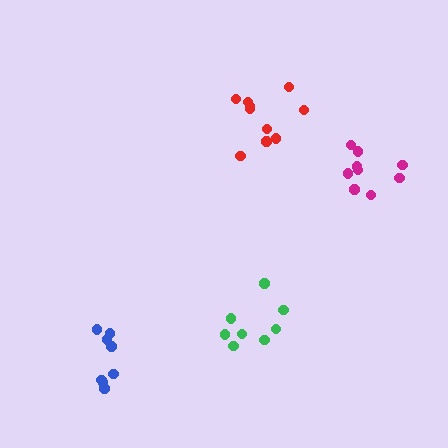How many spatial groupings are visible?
There are 4 spatial groupings.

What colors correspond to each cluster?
The clusters are colored: green, red, magenta, blue.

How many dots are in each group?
Group 1: 8 dots, Group 2: 10 dots, Group 3: 9 dots, Group 4: 8 dots (35 total).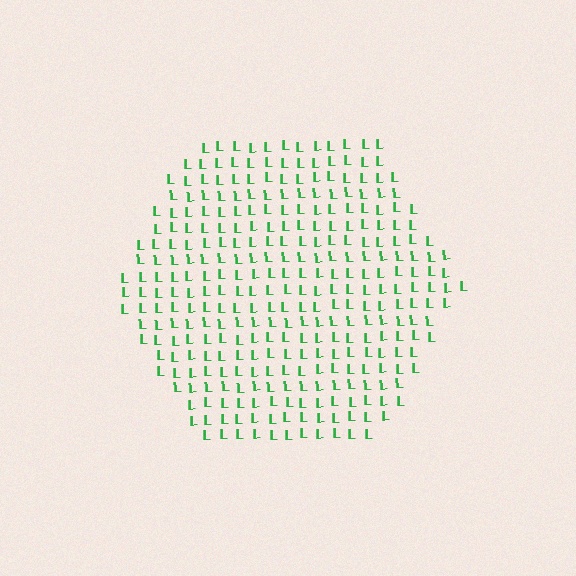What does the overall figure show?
The overall figure shows a hexagon.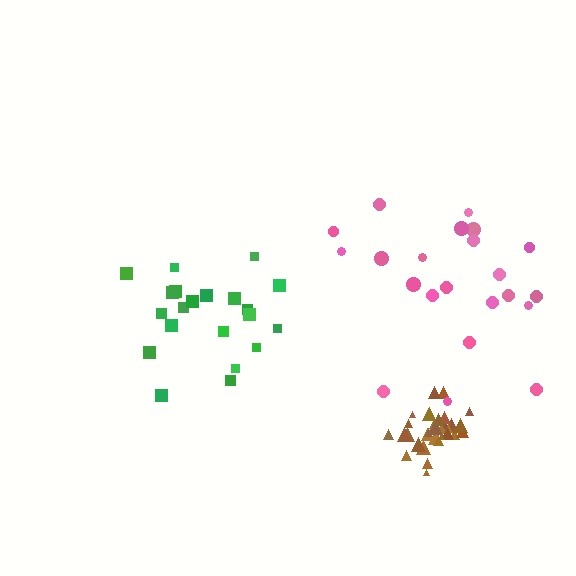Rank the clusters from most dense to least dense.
brown, green, pink.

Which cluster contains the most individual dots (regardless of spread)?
Brown (34).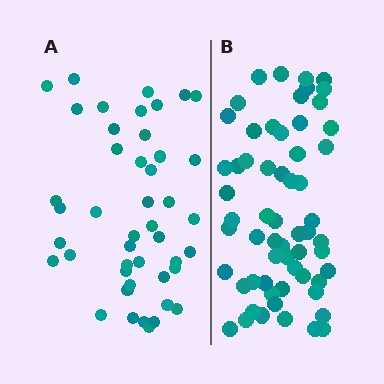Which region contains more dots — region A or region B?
Region B (the right region) has more dots.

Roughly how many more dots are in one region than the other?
Region B has approximately 15 more dots than region A.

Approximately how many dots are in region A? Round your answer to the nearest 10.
About 40 dots. (The exact count is 45, which rounds to 40.)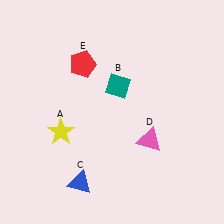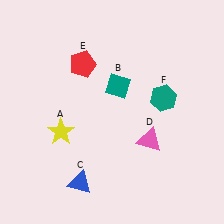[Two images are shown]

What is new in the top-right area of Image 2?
A teal hexagon (F) was added in the top-right area of Image 2.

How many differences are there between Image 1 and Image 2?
There is 1 difference between the two images.